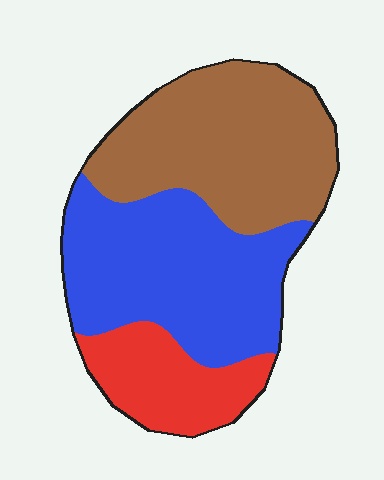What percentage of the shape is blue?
Blue takes up about two fifths (2/5) of the shape.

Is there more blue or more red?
Blue.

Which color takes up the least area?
Red, at roughly 20%.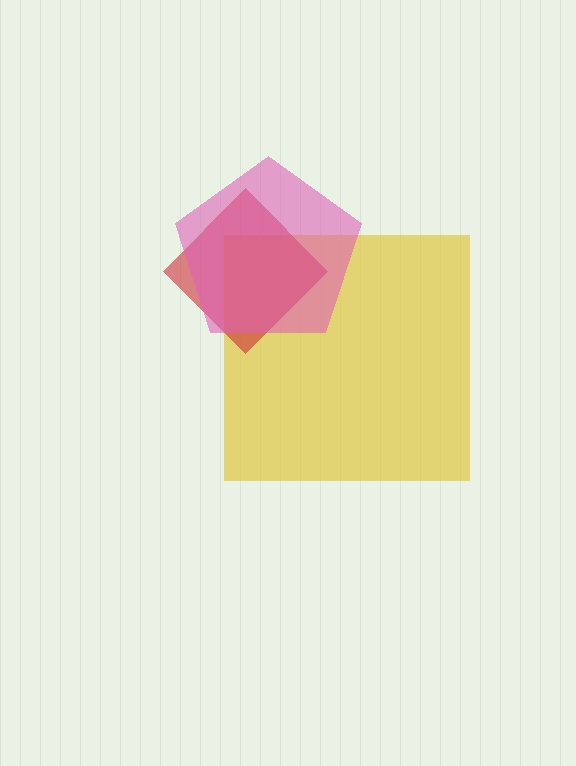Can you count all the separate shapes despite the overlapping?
Yes, there are 3 separate shapes.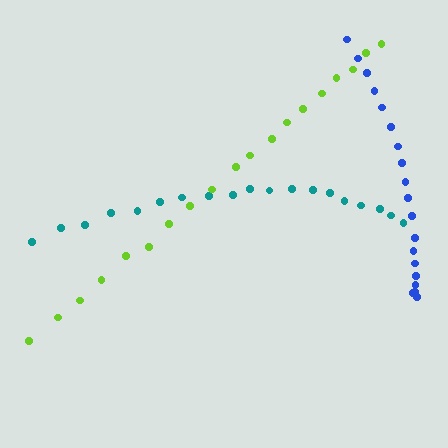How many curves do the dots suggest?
There are 3 distinct paths.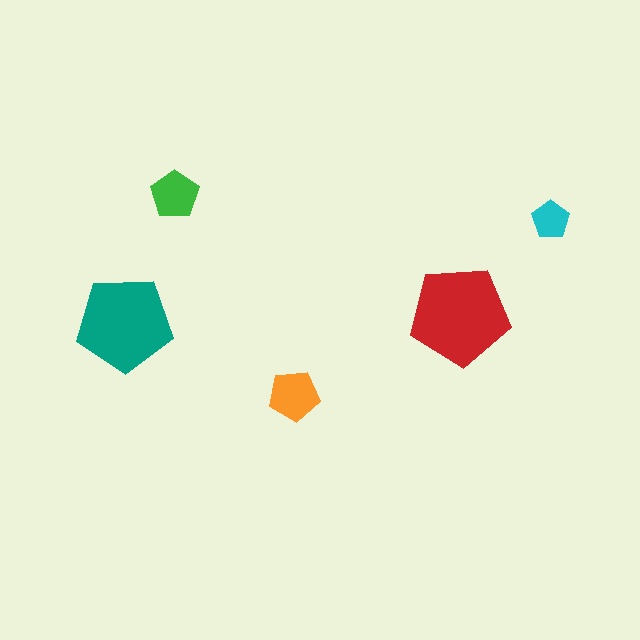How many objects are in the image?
There are 5 objects in the image.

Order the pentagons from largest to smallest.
the red one, the teal one, the orange one, the green one, the cyan one.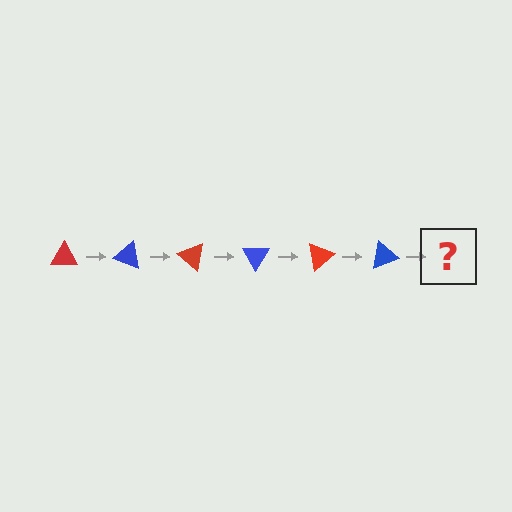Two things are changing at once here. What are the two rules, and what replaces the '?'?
The two rules are that it rotates 20 degrees each step and the color cycles through red and blue. The '?' should be a red triangle, rotated 120 degrees from the start.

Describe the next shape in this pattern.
It should be a red triangle, rotated 120 degrees from the start.